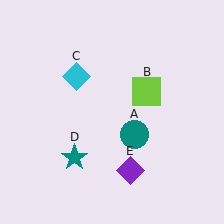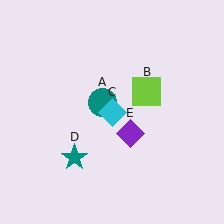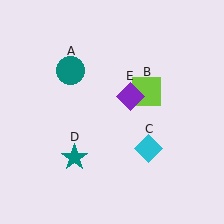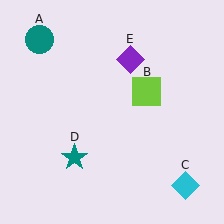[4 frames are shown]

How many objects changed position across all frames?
3 objects changed position: teal circle (object A), cyan diamond (object C), purple diamond (object E).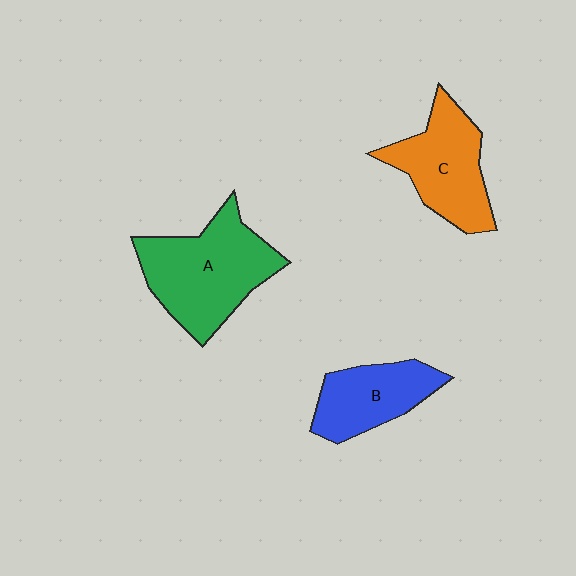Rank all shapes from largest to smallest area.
From largest to smallest: A (green), C (orange), B (blue).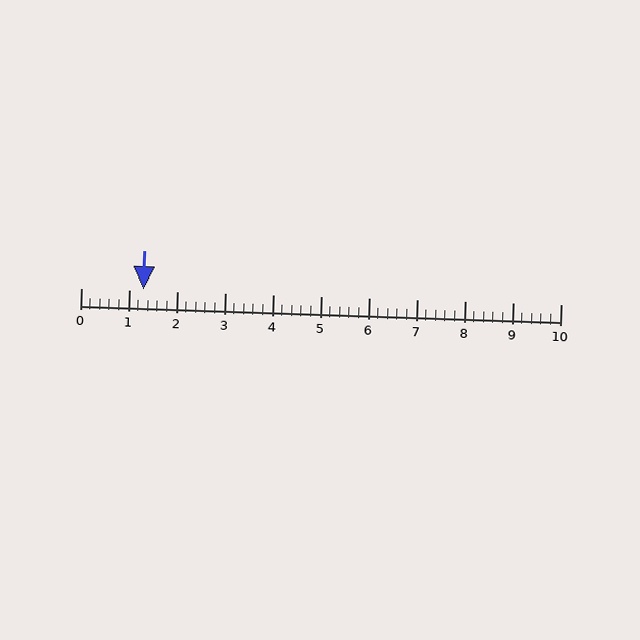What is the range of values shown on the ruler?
The ruler shows values from 0 to 10.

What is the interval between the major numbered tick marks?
The major tick marks are spaced 1 units apart.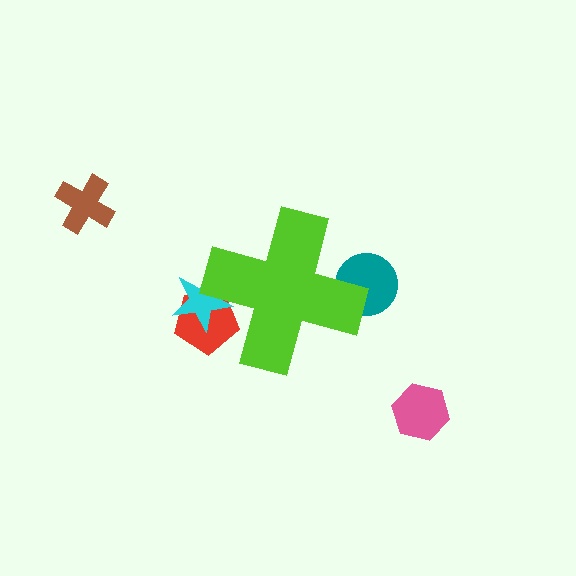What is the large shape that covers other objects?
A lime cross.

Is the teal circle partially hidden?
Yes, the teal circle is partially hidden behind the lime cross.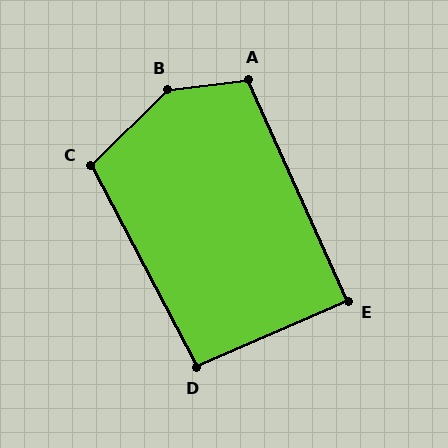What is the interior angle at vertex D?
Approximately 94 degrees (approximately right).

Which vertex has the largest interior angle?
B, at approximately 142 degrees.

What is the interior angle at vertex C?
Approximately 107 degrees (obtuse).